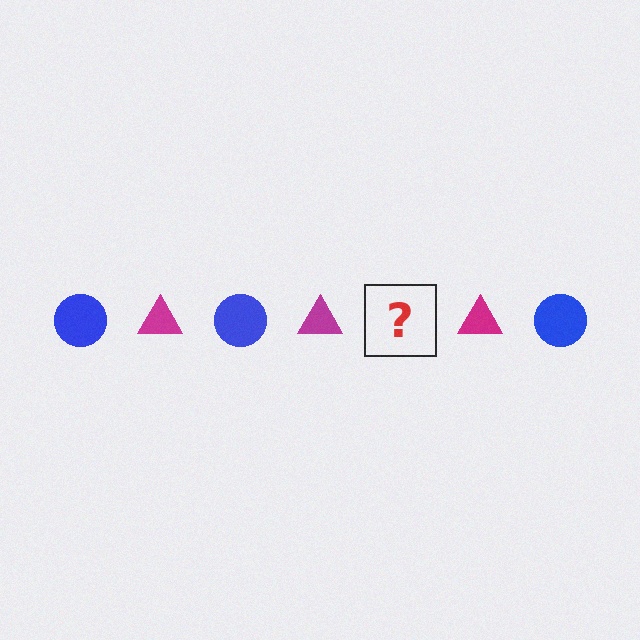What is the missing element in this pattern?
The missing element is a blue circle.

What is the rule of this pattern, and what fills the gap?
The rule is that the pattern alternates between blue circle and magenta triangle. The gap should be filled with a blue circle.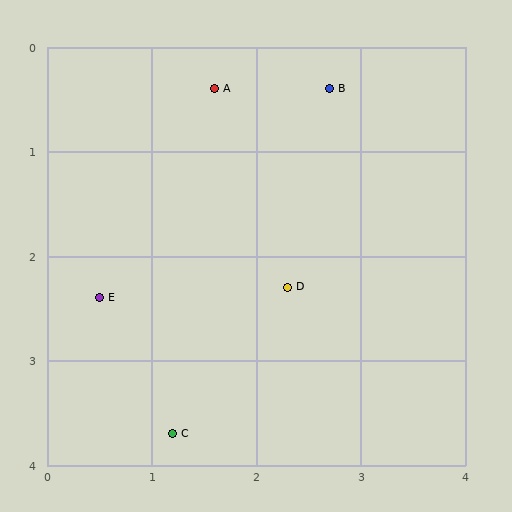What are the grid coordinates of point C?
Point C is at approximately (1.2, 3.7).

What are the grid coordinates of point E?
Point E is at approximately (0.5, 2.4).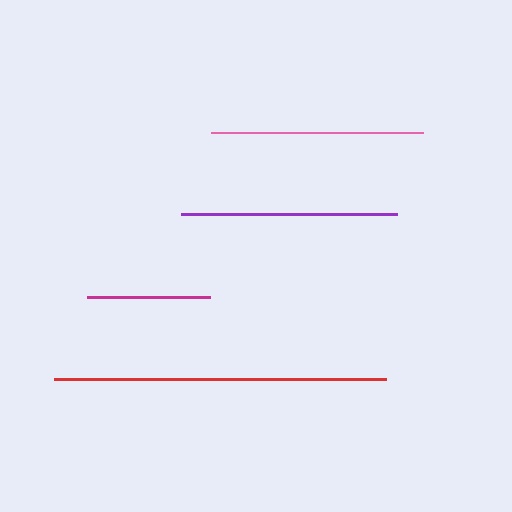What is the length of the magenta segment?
The magenta segment is approximately 123 pixels long.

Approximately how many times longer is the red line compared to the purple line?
The red line is approximately 1.5 times the length of the purple line.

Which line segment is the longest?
The red line is the longest at approximately 331 pixels.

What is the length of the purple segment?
The purple segment is approximately 216 pixels long.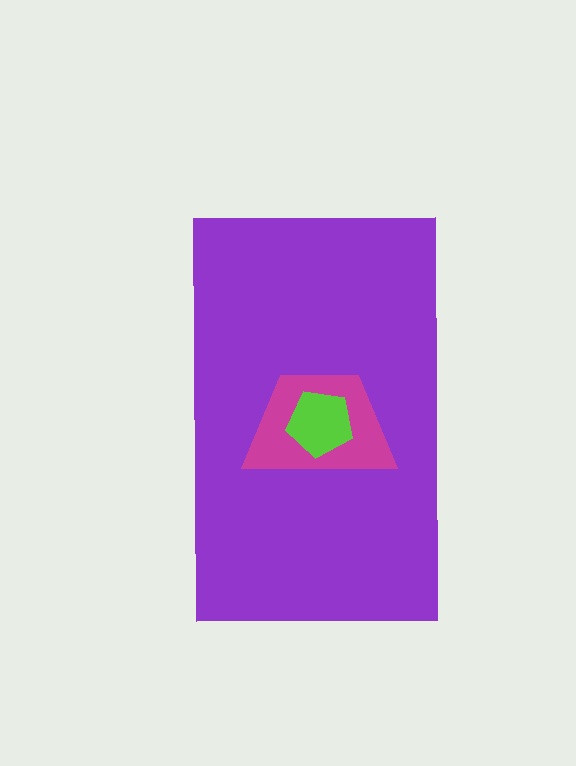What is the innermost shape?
The lime pentagon.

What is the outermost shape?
The purple rectangle.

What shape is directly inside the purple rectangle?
The magenta trapezoid.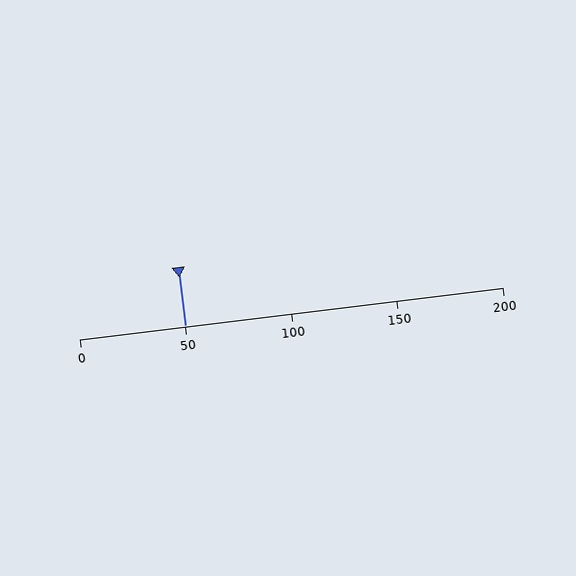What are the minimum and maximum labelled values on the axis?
The axis runs from 0 to 200.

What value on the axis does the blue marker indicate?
The marker indicates approximately 50.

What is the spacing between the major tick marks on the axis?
The major ticks are spaced 50 apart.